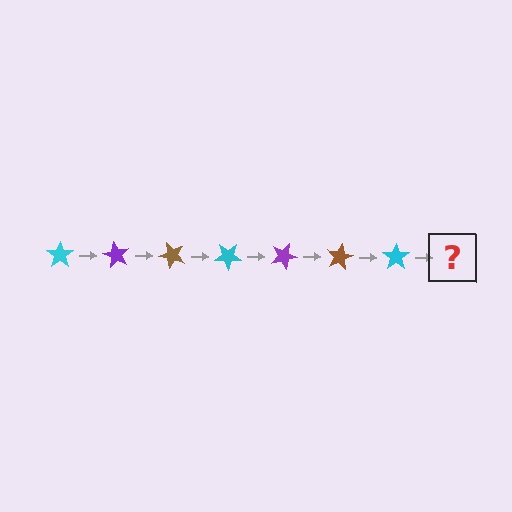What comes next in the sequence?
The next element should be a purple star, rotated 420 degrees from the start.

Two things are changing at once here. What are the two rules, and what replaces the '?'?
The two rules are that it rotates 60 degrees each step and the color cycles through cyan, purple, and brown. The '?' should be a purple star, rotated 420 degrees from the start.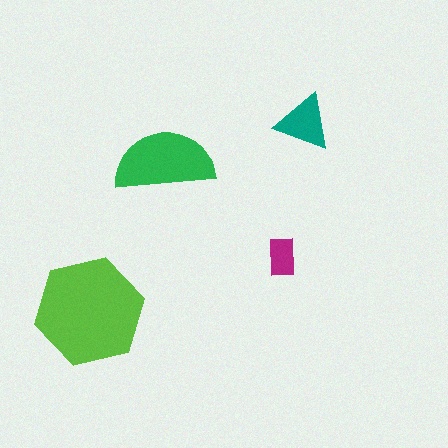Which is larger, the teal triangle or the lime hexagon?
The lime hexagon.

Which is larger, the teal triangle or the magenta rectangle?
The teal triangle.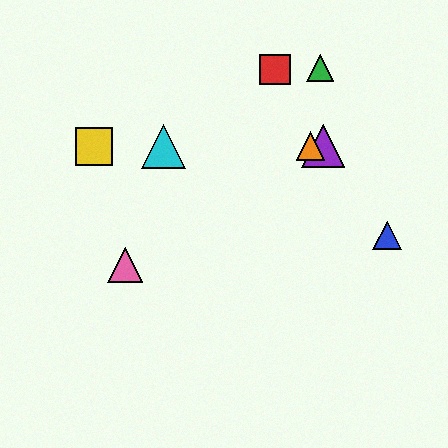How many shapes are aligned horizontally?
4 shapes (the yellow square, the purple triangle, the orange triangle, the cyan triangle) are aligned horizontally.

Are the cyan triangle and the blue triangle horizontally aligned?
No, the cyan triangle is at y≈146 and the blue triangle is at y≈236.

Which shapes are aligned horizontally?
The yellow square, the purple triangle, the orange triangle, the cyan triangle are aligned horizontally.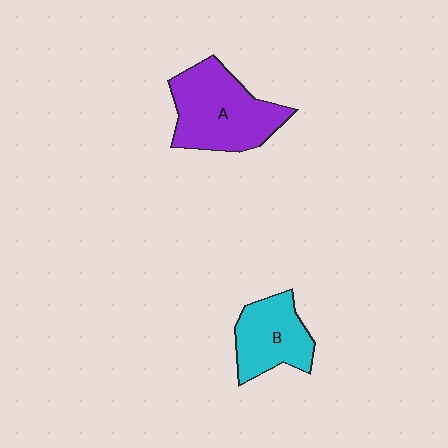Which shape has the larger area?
Shape A (purple).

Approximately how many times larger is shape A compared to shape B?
Approximately 1.5 times.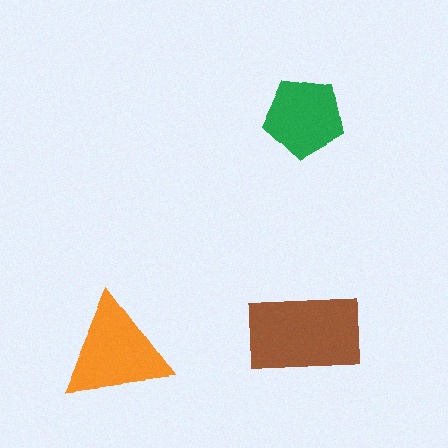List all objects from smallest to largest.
The green pentagon, the orange triangle, the brown rectangle.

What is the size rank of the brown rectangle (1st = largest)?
1st.